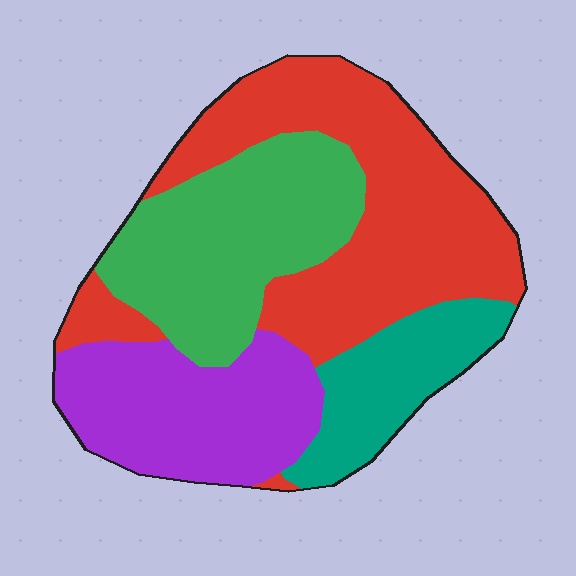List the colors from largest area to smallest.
From largest to smallest: red, green, purple, teal.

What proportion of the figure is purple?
Purple takes up less than a quarter of the figure.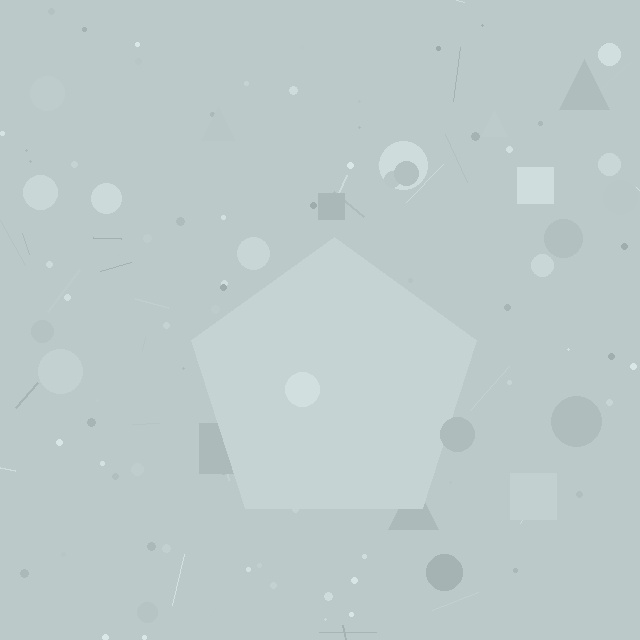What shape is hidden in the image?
A pentagon is hidden in the image.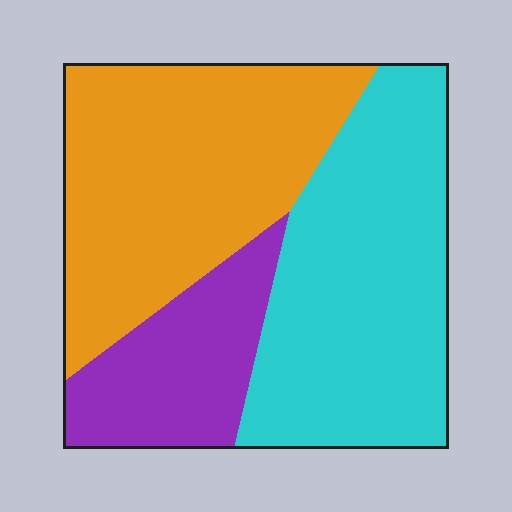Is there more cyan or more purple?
Cyan.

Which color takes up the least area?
Purple, at roughly 20%.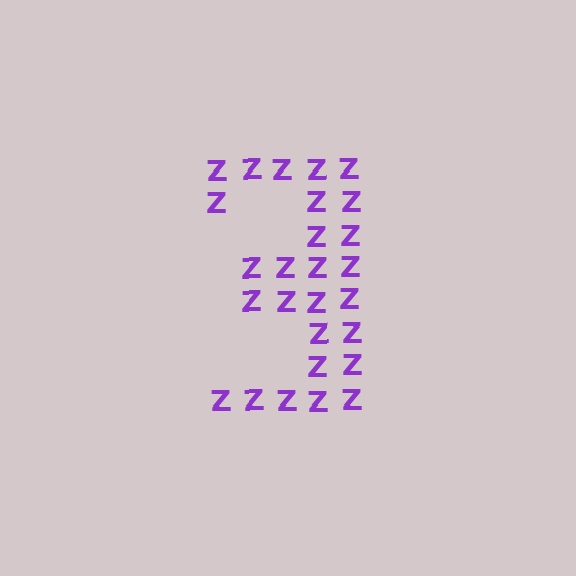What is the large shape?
The large shape is the digit 3.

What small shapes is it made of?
It is made of small letter Z's.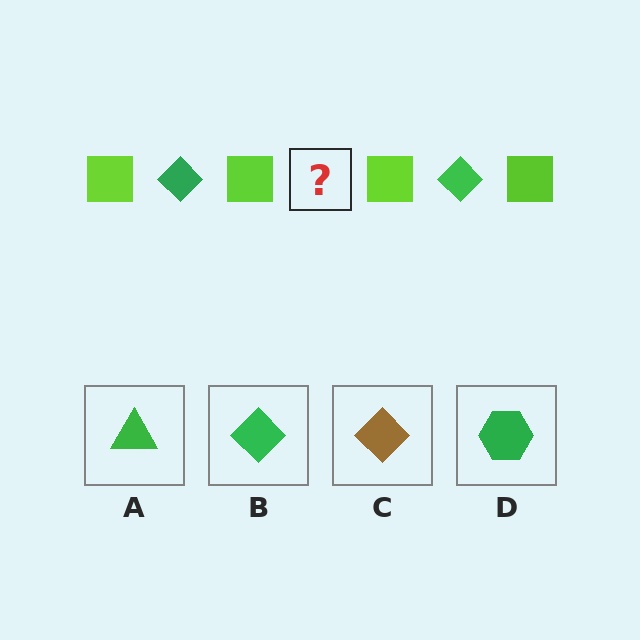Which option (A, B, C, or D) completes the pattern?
B.